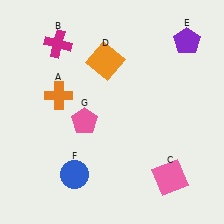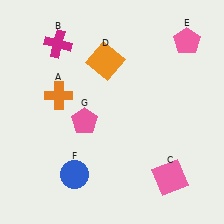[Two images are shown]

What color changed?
The pentagon (E) changed from purple in Image 1 to pink in Image 2.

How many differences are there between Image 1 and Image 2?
There is 1 difference between the two images.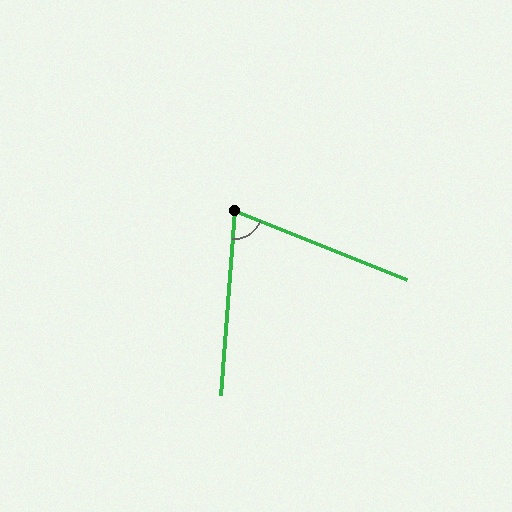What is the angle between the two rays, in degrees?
Approximately 73 degrees.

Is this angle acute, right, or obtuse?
It is acute.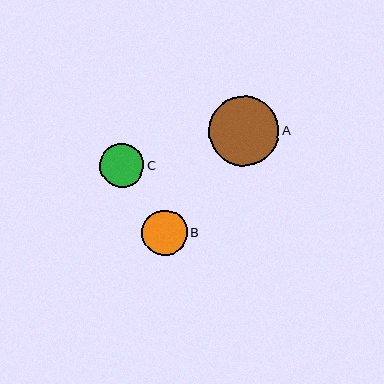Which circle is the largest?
Circle A is the largest with a size of approximately 70 pixels.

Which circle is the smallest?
Circle C is the smallest with a size of approximately 44 pixels.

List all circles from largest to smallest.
From largest to smallest: A, B, C.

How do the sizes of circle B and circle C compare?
Circle B and circle C are approximately the same size.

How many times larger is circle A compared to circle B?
Circle A is approximately 1.5 times the size of circle B.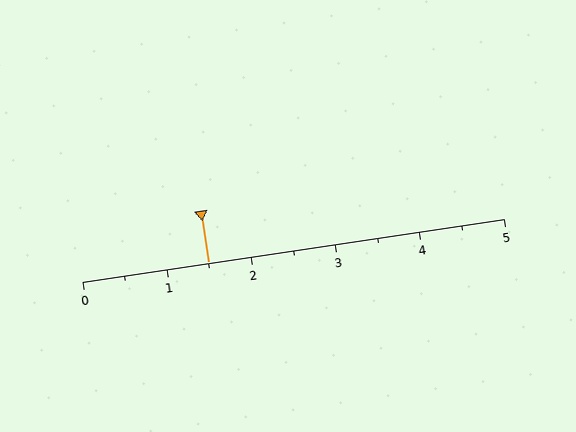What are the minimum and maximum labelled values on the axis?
The axis runs from 0 to 5.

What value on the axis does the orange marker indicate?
The marker indicates approximately 1.5.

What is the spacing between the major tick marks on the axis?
The major ticks are spaced 1 apart.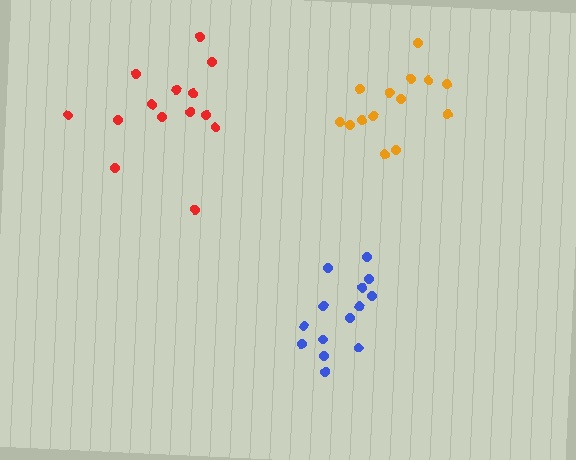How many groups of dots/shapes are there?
There are 3 groups.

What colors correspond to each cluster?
The clusters are colored: blue, orange, red.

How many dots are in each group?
Group 1: 14 dots, Group 2: 14 dots, Group 3: 14 dots (42 total).